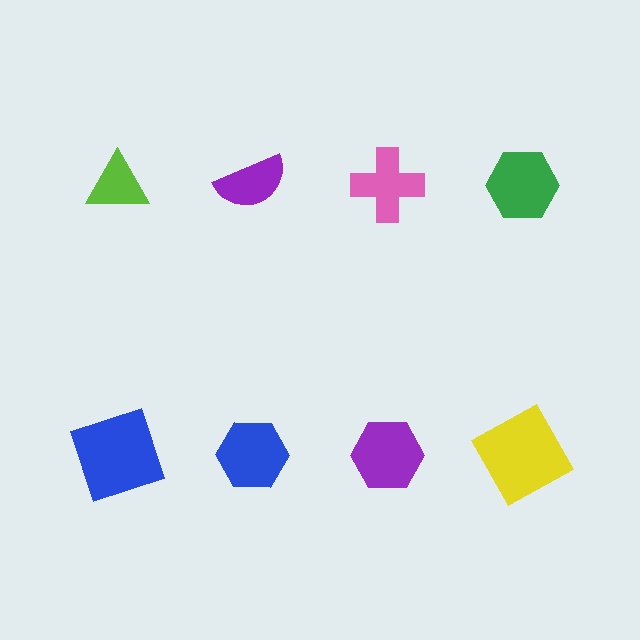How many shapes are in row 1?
4 shapes.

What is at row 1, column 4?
A green hexagon.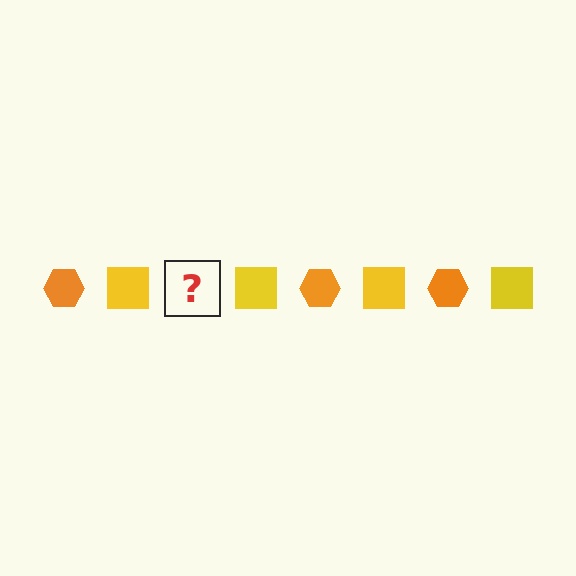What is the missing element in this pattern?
The missing element is an orange hexagon.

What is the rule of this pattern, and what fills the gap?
The rule is that the pattern alternates between orange hexagon and yellow square. The gap should be filled with an orange hexagon.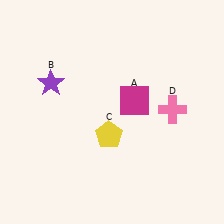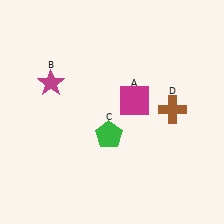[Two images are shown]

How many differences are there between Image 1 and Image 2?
There are 3 differences between the two images.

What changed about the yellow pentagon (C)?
In Image 1, C is yellow. In Image 2, it changed to green.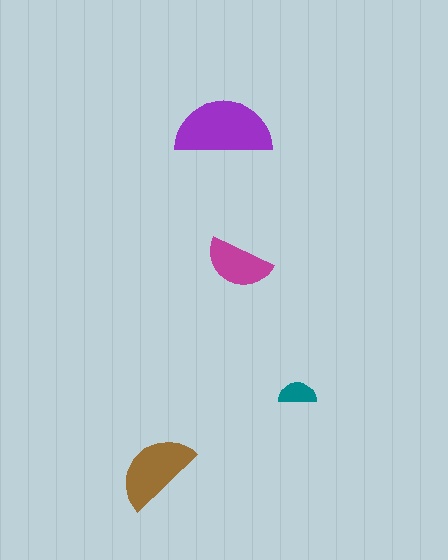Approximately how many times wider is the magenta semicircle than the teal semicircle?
About 2 times wider.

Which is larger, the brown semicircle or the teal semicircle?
The brown one.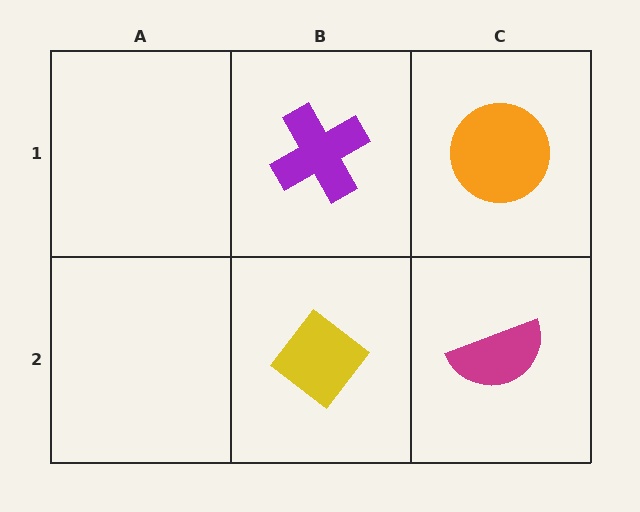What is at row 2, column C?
A magenta semicircle.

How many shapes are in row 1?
2 shapes.